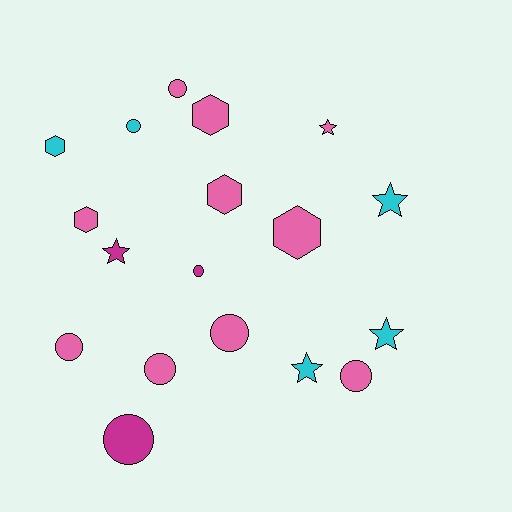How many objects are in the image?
There are 18 objects.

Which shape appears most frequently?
Circle, with 8 objects.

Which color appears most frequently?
Pink, with 10 objects.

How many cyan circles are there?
There is 1 cyan circle.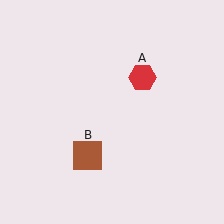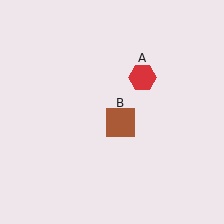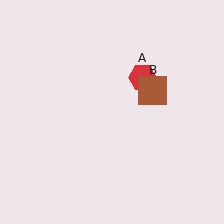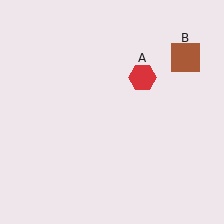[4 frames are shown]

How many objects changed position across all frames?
1 object changed position: brown square (object B).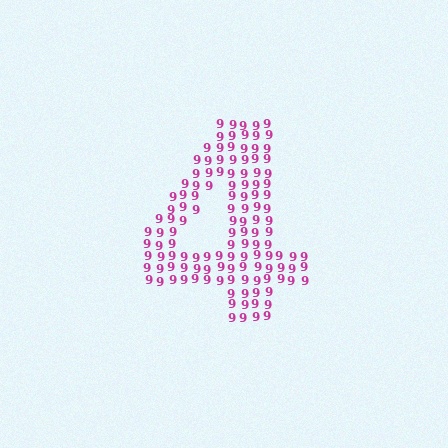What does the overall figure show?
The overall figure shows the digit 4.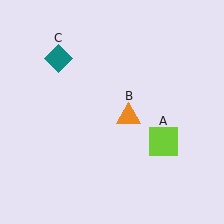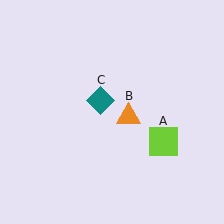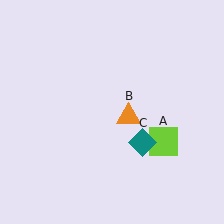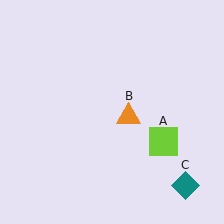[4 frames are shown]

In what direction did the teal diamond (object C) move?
The teal diamond (object C) moved down and to the right.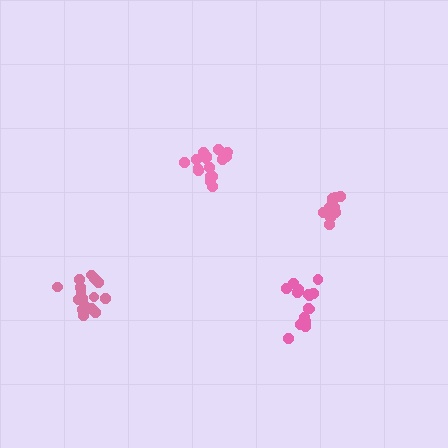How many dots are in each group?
Group 1: 15 dots, Group 2: 15 dots, Group 3: 19 dots, Group 4: 17 dots (66 total).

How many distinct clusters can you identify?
There are 4 distinct clusters.